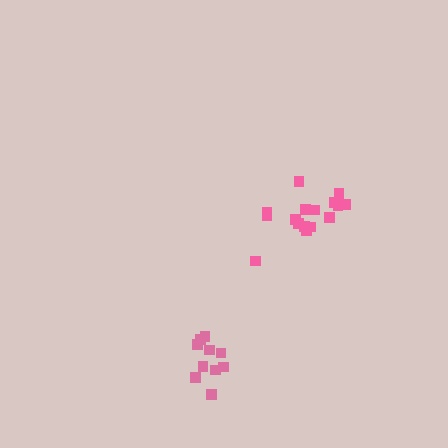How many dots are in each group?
Group 1: 16 dots, Group 2: 10 dots (26 total).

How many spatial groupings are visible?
There are 2 spatial groupings.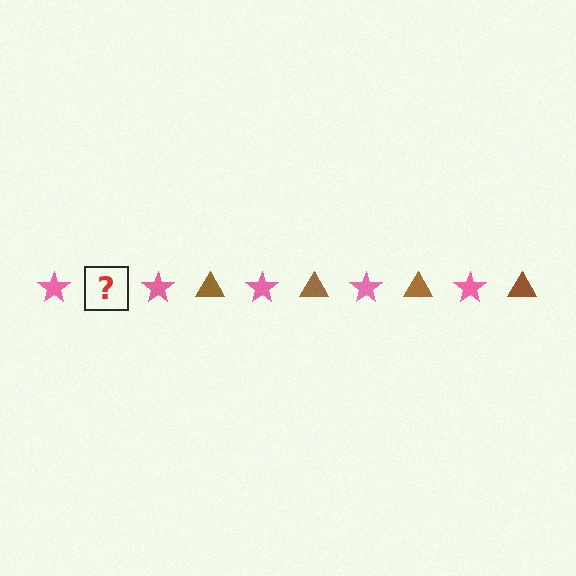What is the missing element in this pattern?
The missing element is a brown triangle.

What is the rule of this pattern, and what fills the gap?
The rule is that the pattern alternates between pink star and brown triangle. The gap should be filled with a brown triangle.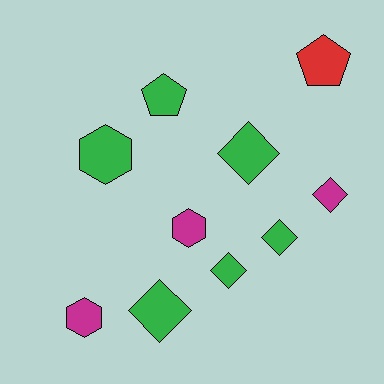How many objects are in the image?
There are 10 objects.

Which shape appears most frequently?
Diamond, with 5 objects.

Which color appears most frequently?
Green, with 6 objects.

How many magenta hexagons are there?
There are 2 magenta hexagons.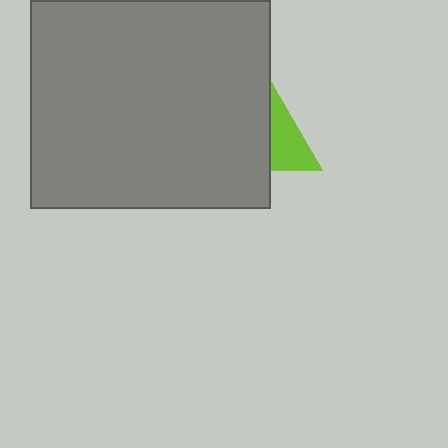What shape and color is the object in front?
The object in front is a gray rectangle.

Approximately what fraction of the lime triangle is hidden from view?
Roughly 69% of the lime triangle is hidden behind the gray rectangle.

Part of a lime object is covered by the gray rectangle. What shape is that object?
It is a triangle.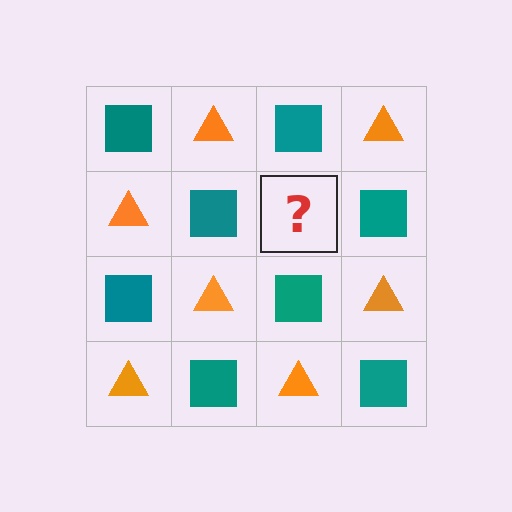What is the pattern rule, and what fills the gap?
The rule is that it alternates teal square and orange triangle in a checkerboard pattern. The gap should be filled with an orange triangle.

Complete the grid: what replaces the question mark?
The question mark should be replaced with an orange triangle.